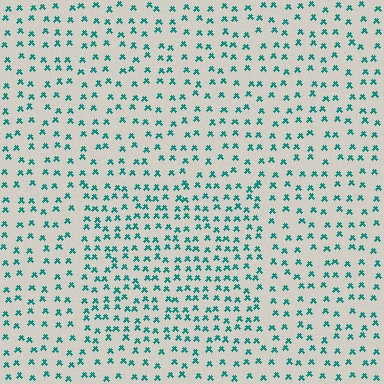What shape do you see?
I see a rectangle.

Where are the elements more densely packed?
The elements are more densely packed inside the rectangle boundary.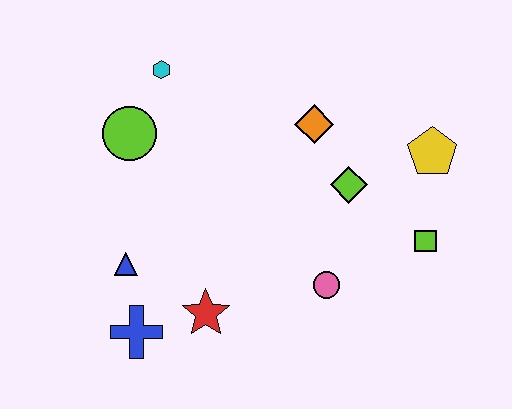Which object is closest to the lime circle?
The cyan hexagon is closest to the lime circle.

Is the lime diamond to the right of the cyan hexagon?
Yes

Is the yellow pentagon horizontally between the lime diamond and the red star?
No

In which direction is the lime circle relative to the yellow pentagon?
The lime circle is to the left of the yellow pentagon.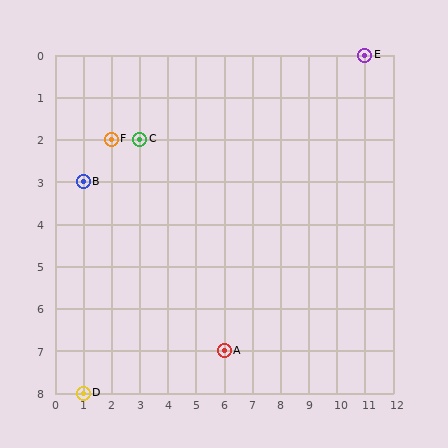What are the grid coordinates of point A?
Point A is at grid coordinates (6, 7).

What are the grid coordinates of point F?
Point F is at grid coordinates (2, 2).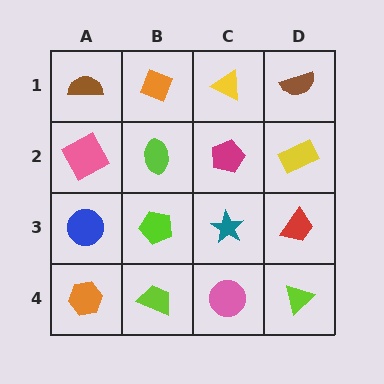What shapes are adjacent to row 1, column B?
A lime ellipse (row 2, column B), a brown semicircle (row 1, column A), a yellow triangle (row 1, column C).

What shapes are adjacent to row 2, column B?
An orange diamond (row 1, column B), a lime pentagon (row 3, column B), a pink square (row 2, column A), a magenta pentagon (row 2, column C).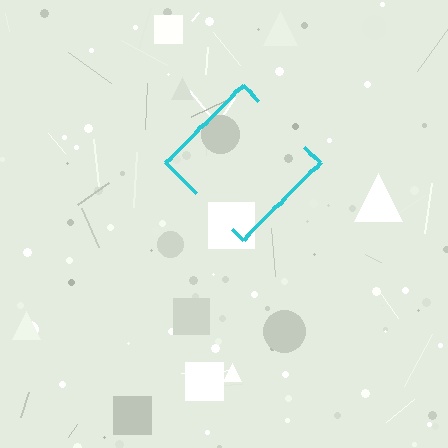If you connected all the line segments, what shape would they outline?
They would outline a diamond.